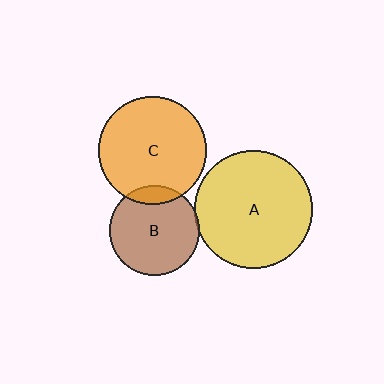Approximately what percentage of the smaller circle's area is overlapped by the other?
Approximately 10%.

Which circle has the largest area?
Circle A (yellow).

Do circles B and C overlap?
Yes.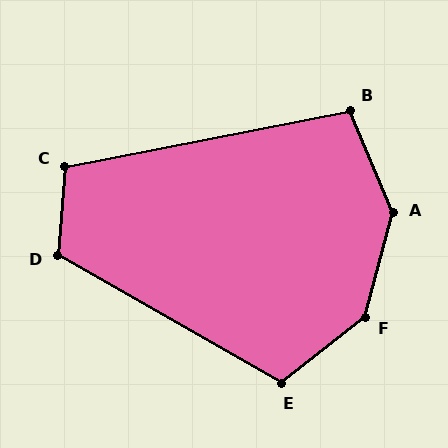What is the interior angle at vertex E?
Approximately 112 degrees (obtuse).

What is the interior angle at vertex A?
Approximately 142 degrees (obtuse).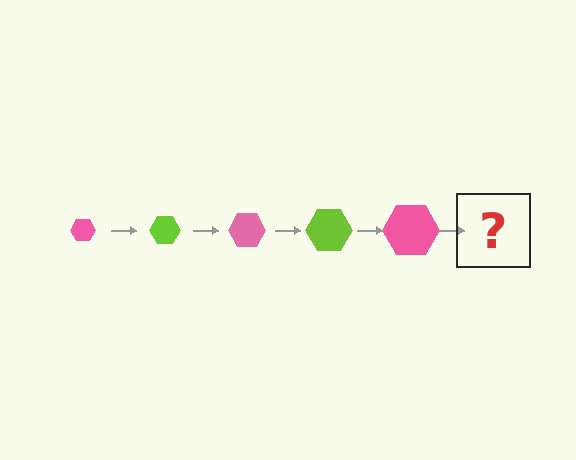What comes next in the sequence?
The next element should be a lime hexagon, larger than the previous one.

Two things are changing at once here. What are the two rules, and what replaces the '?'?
The two rules are that the hexagon grows larger each step and the color cycles through pink and lime. The '?' should be a lime hexagon, larger than the previous one.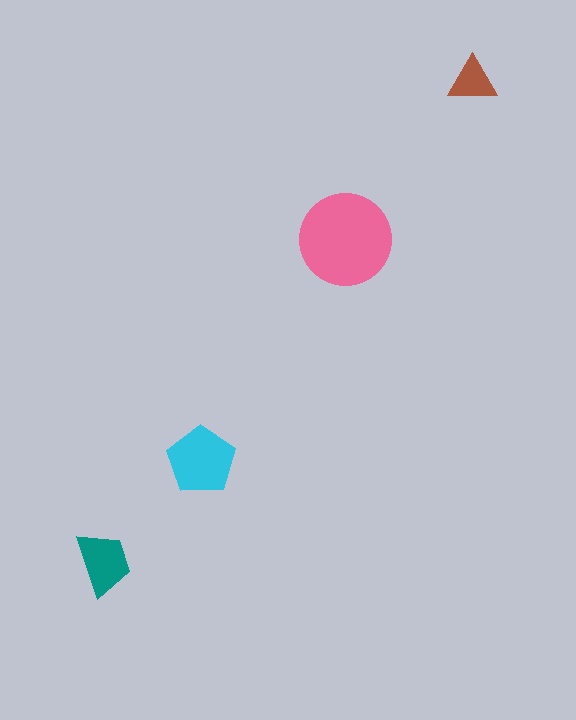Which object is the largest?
The pink circle.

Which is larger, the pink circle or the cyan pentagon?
The pink circle.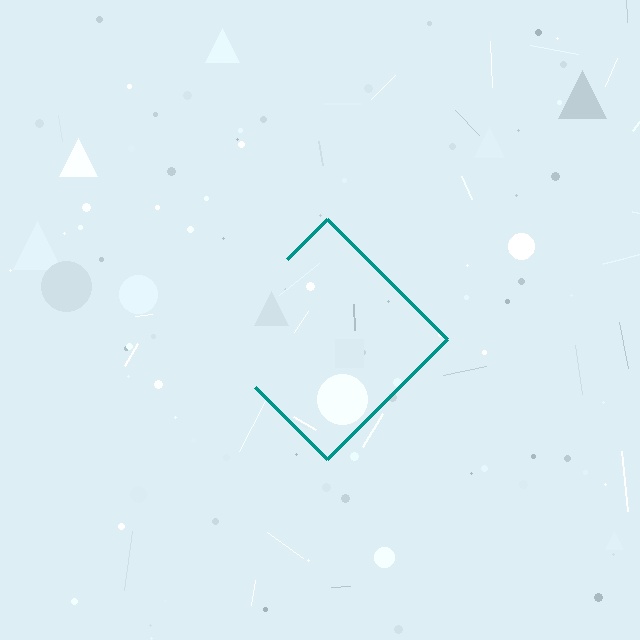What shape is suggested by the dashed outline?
The dashed outline suggests a diamond.